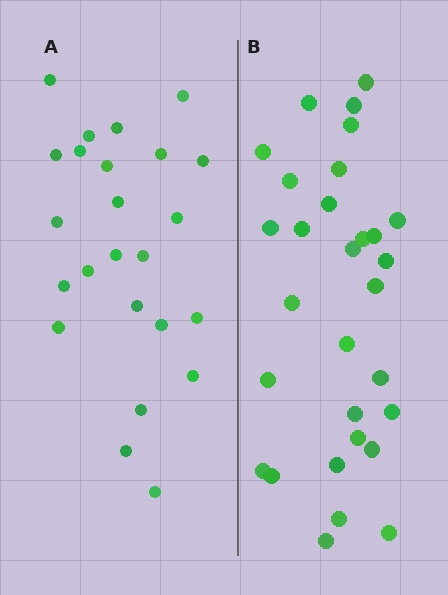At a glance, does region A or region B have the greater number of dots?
Region B (the right region) has more dots.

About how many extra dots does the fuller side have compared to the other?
Region B has about 6 more dots than region A.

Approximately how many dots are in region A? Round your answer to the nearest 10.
About 20 dots. (The exact count is 24, which rounds to 20.)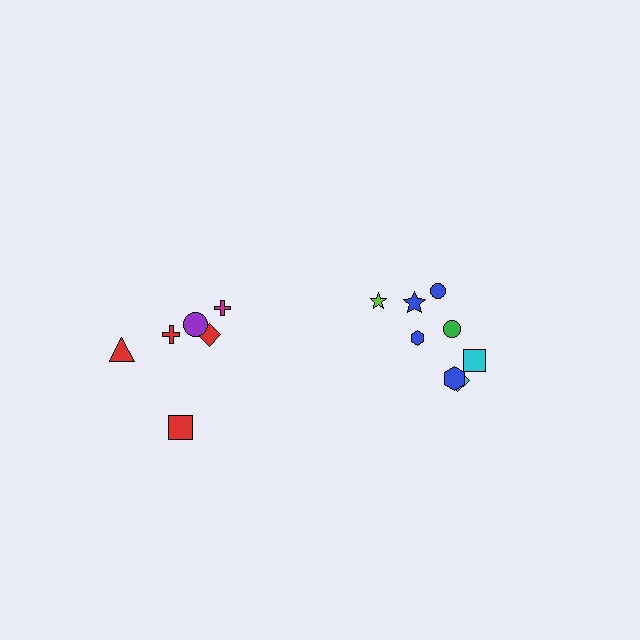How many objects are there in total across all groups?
There are 14 objects.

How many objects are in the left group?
There are 6 objects.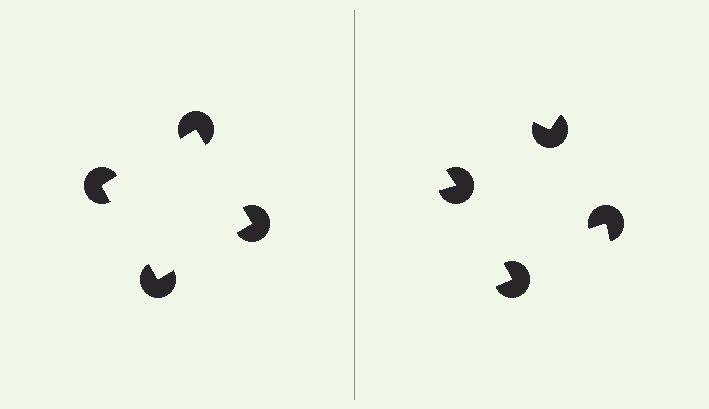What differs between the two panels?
The pac-man discs are positioned identically on both sides; only the wedge orientations differ. On the left they align to a square; on the right they are misaligned.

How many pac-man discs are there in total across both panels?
8 — 4 on each side.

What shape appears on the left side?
An illusory square.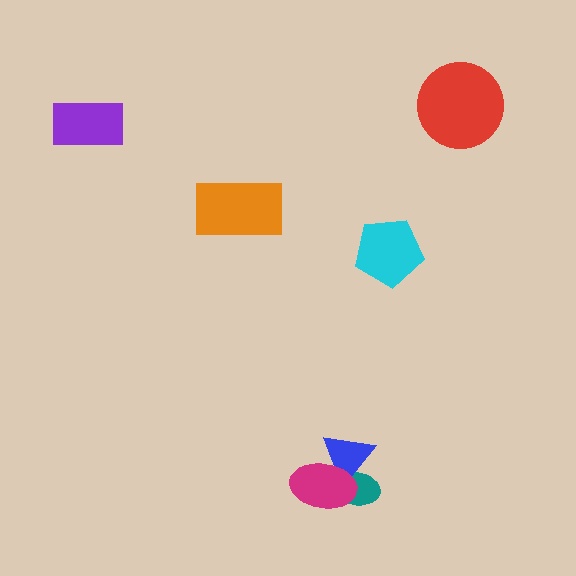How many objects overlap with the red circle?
0 objects overlap with the red circle.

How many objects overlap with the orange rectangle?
0 objects overlap with the orange rectangle.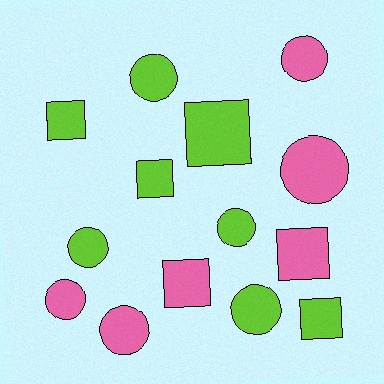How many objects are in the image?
There are 14 objects.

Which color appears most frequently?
Lime, with 8 objects.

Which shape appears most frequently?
Circle, with 8 objects.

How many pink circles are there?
There are 4 pink circles.